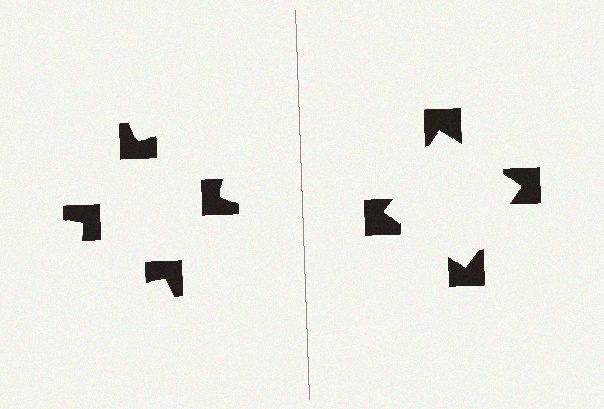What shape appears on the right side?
An illusory square.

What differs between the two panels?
The notched squares are positioned identically on both sides; only the wedge orientations differ. On the right they align to a square; on the left they are misaligned.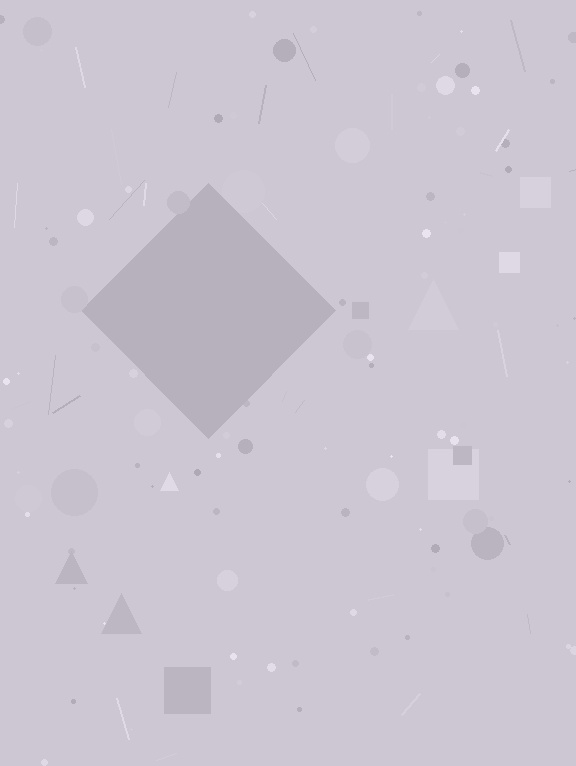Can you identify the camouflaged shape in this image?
The camouflaged shape is a diamond.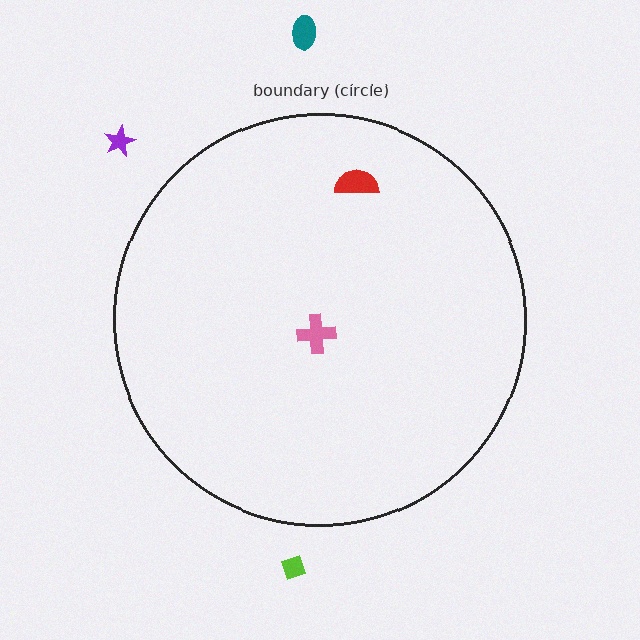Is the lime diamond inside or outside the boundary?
Outside.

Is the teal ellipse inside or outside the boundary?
Outside.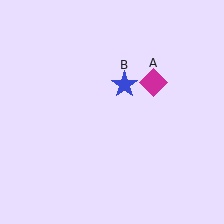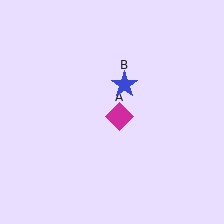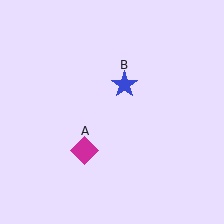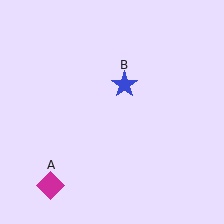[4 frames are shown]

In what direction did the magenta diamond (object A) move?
The magenta diamond (object A) moved down and to the left.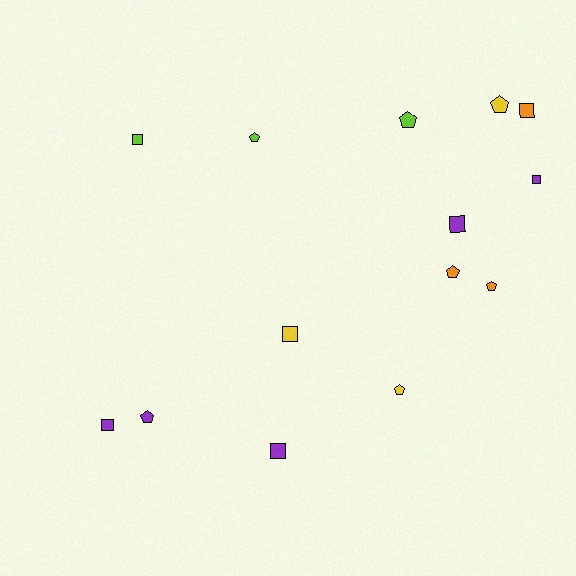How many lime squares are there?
There is 1 lime square.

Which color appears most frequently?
Purple, with 5 objects.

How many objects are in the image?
There are 14 objects.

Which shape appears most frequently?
Pentagon, with 7 objects.